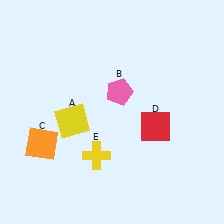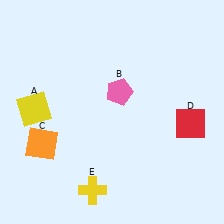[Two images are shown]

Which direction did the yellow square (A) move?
The yellow square (A) moved left.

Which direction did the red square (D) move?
The red square (D) moved right.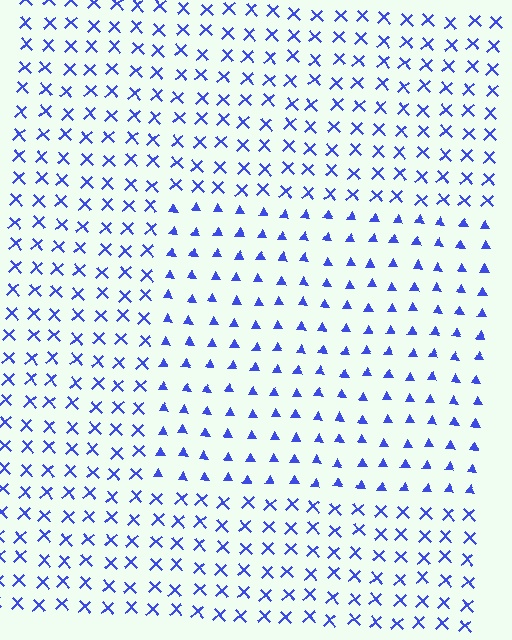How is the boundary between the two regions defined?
The boundary is defined by a change in element shape: triangles inside vs. X marks outside. All elements share the same color and spacing.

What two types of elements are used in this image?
The image uses triangles inside the rectangle region and X marks outside it.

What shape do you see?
I see a rectangle.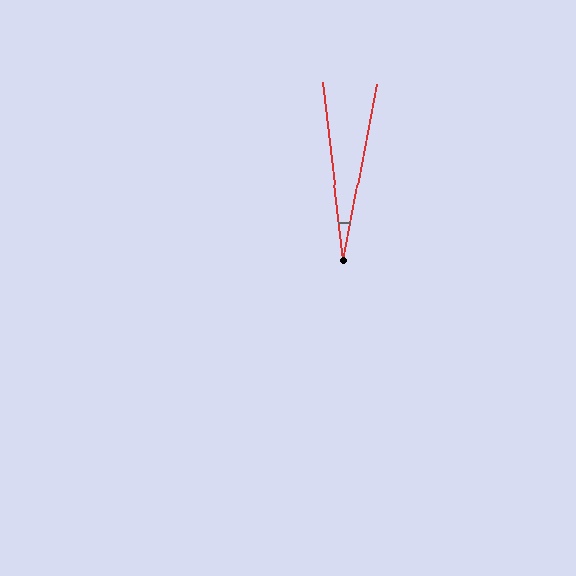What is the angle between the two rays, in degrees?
Approximately 17 degrees.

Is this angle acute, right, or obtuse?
It is acute.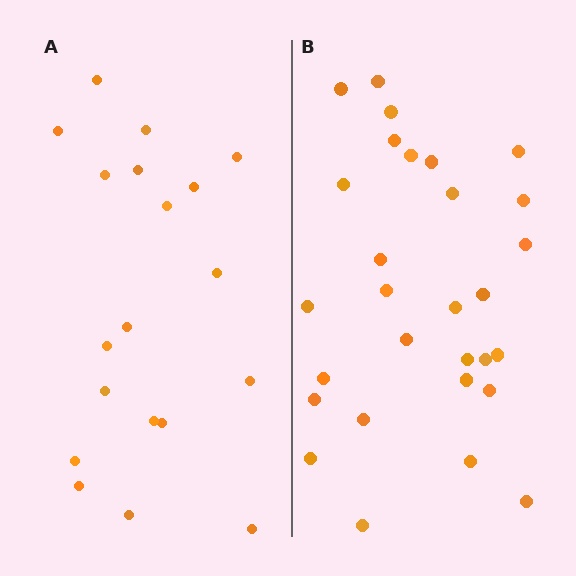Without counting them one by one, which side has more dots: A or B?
Region B (the right region) has more dots.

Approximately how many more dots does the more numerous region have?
Region B has roughly 10 or so more dots than region A.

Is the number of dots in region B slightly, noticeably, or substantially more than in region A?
Region B has substantially more. The ratio is roughly 1.5 to 1.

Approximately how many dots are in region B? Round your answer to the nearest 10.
About 30 dots. (The exact count is 29, which rounds to 30.)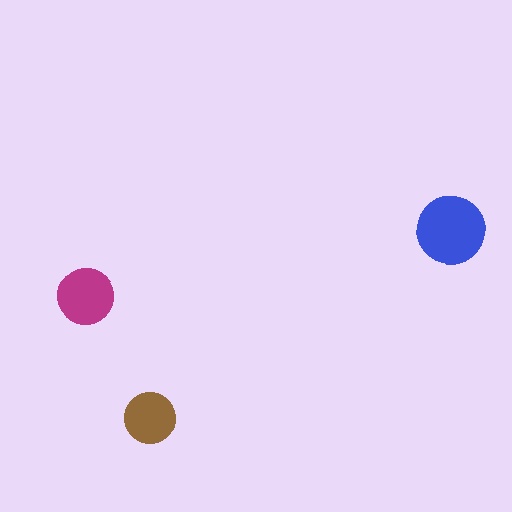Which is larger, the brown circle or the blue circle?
The blue one.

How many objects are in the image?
There are 3 objects in the image.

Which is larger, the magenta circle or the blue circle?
The blue one.